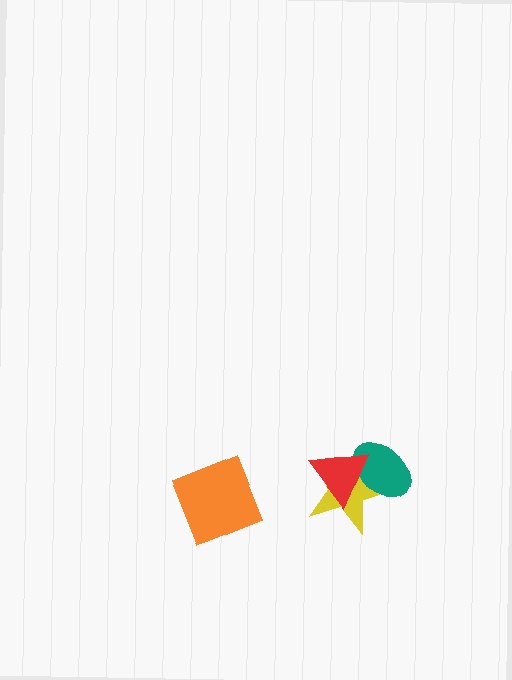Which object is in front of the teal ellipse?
The red triangle is in front of the teal ellipse.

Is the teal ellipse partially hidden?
Yes, it is partially covered by another shape.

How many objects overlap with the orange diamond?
0 objects overlap with the orange diamond.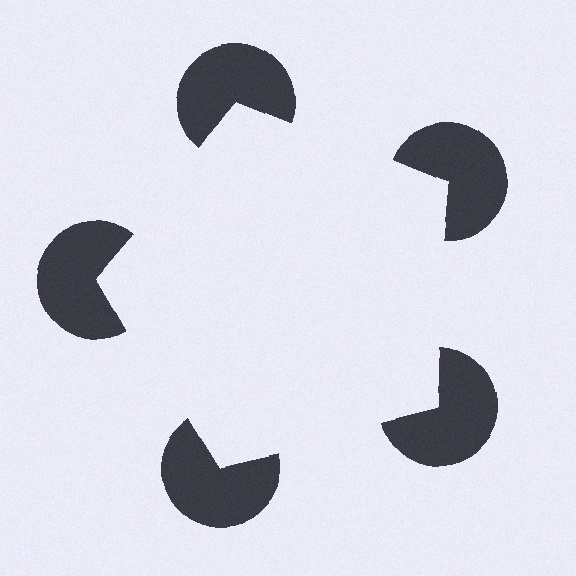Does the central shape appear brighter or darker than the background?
It typically appears slightly brighter than the background, even though no actual brightness change is drawn.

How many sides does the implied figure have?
5 sides.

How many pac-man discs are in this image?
There are 5 — one at each vertex of the illusory pentagon.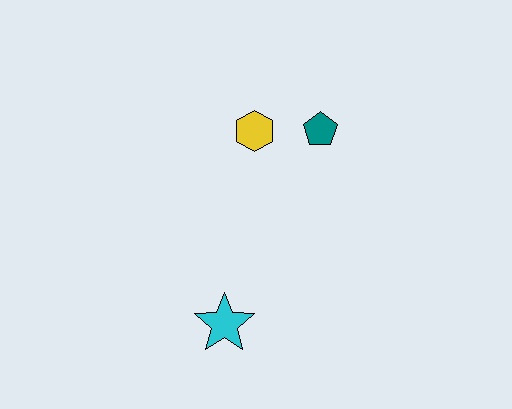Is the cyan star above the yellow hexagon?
No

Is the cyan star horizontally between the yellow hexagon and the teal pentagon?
No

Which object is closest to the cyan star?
The yellow hexagon is closest to the cyan star.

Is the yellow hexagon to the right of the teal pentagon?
No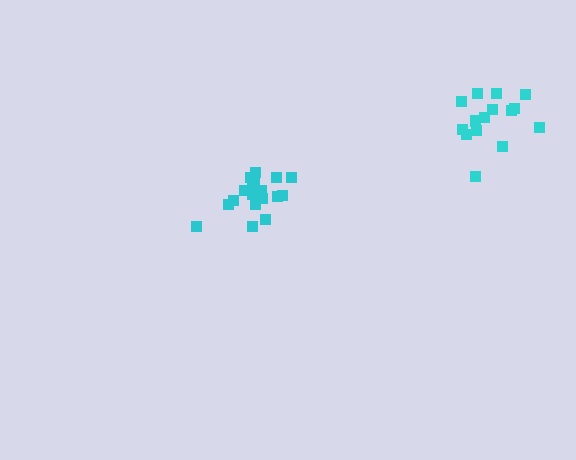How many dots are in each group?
Group 1: 18 dots, Group 2: 16 dots (34 total).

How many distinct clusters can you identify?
There are 2 distinct clusters.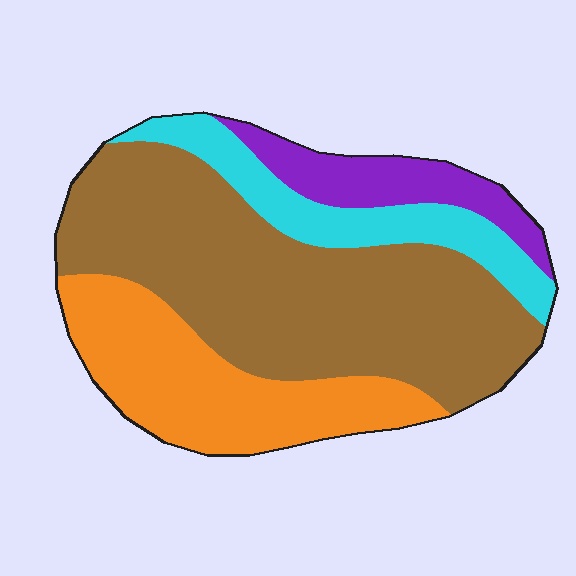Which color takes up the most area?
Brown, at roughly 50%.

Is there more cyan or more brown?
Brown.